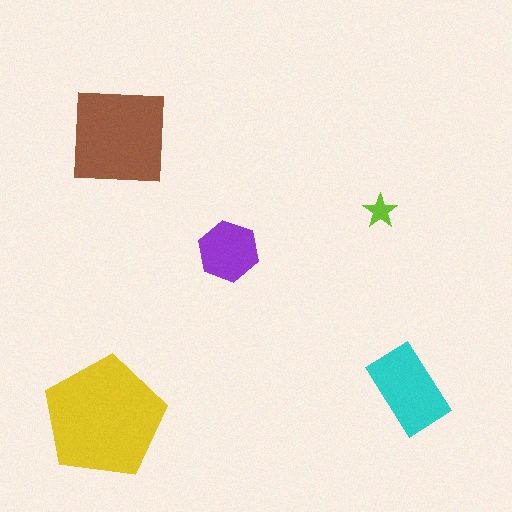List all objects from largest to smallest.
The yellow pentagon, the brown square, the cyan rectangle, the purple hexagon, the lime star.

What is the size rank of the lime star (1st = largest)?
5th.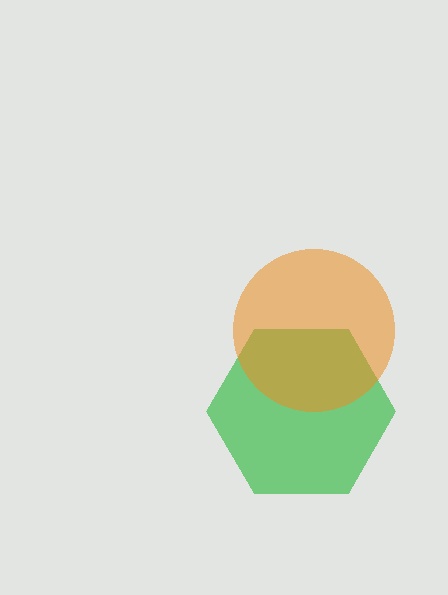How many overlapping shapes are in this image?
There are 2 overlapping shapes in the image.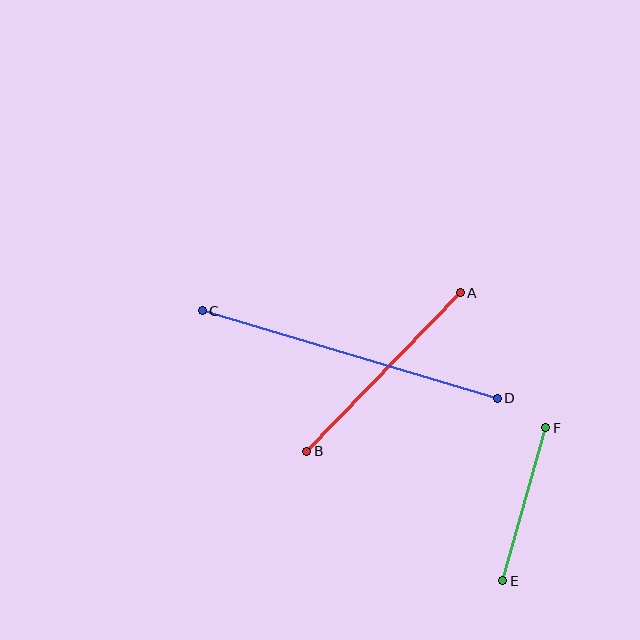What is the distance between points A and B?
The distance is approximately 221 pixels.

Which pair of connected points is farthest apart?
Points C and D are farthest apart.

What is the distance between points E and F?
The distance is approximately 159 pixels.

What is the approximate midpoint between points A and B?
The midpoint is at approximately (383, 372) pixels.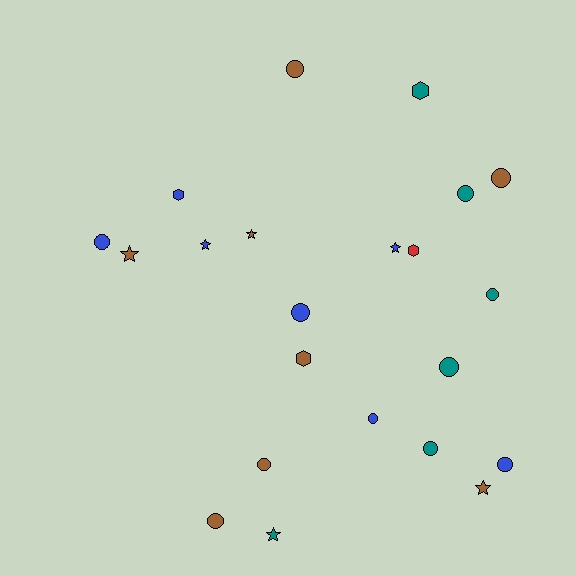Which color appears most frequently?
Brown, with 8 objects.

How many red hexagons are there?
There is 1 red hexagon.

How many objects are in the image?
There are 22 objects.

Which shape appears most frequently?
Circle, with 12 objects.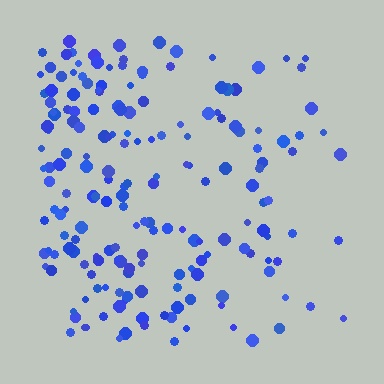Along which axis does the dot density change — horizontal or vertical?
Horizontal.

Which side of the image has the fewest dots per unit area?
The right.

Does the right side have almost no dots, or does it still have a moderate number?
Still a moderate number, just noticeably fewer than the left.